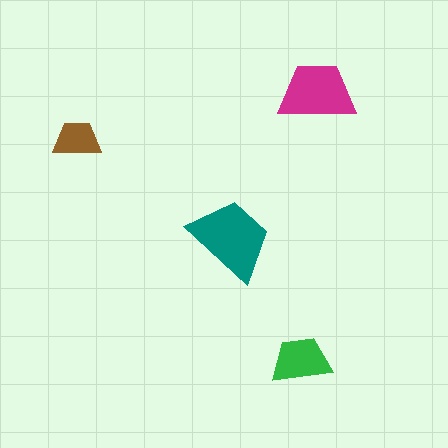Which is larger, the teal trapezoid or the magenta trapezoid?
The teal one.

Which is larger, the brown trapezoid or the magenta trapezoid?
The magenta one.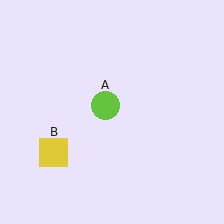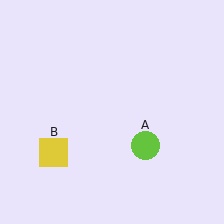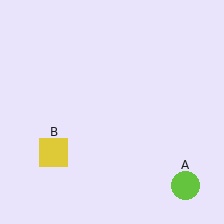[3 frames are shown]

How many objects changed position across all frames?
1 object changed position: lime circle (object A).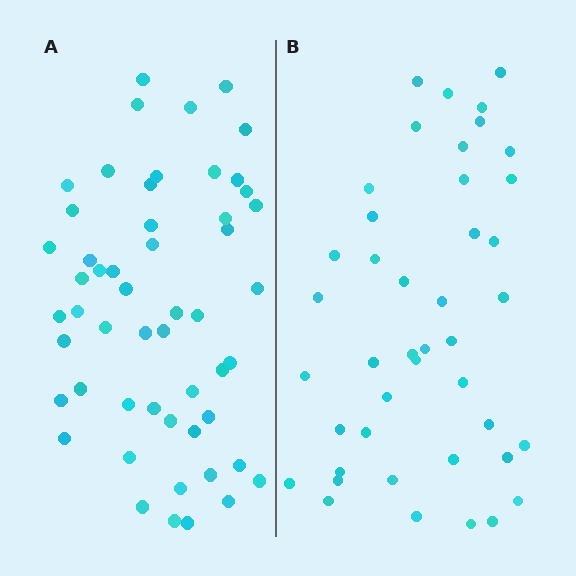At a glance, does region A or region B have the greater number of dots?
Region A (the left region) has more dots.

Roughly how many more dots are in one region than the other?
Region A has roughly 10 or so more dots than region B.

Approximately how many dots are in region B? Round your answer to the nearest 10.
About 40 dots. (The exact count is 43, which rounds to 40.)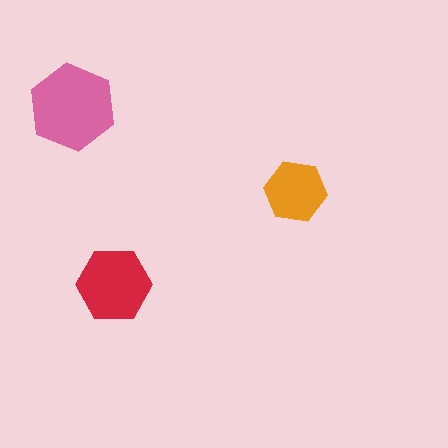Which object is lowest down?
The red hexagon is bottommost.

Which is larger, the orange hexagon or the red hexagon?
The red one.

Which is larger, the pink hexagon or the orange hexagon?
The pink one.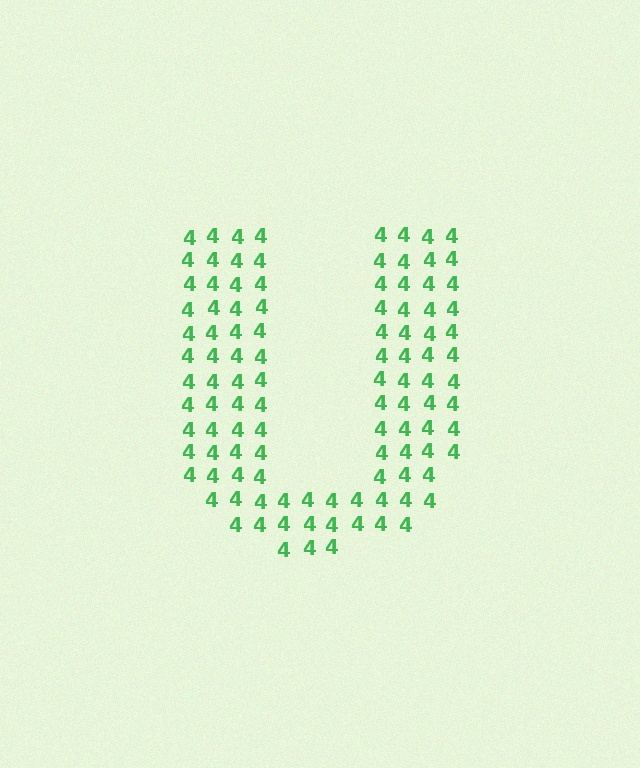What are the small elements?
The small elements are digit 4's.